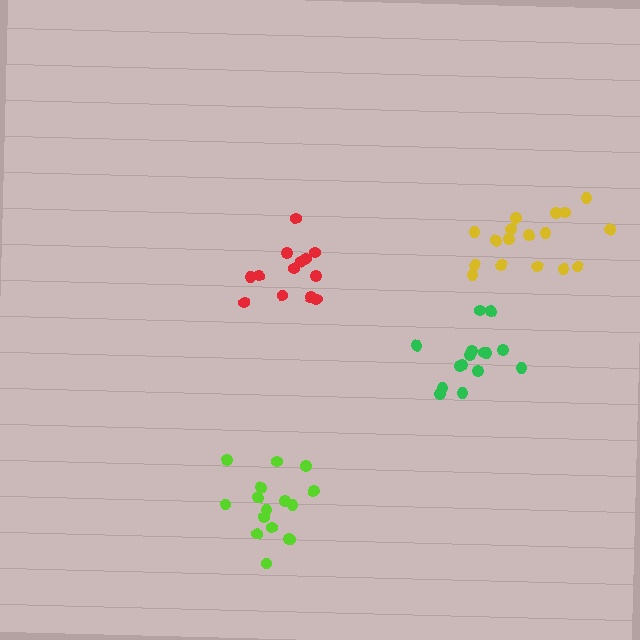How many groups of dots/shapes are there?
There are 4 groups.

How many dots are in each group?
Group 1: 13 dots, Group 2: 15 dots, Group 3: 17 dots, Group 4: 16 dots (61 total).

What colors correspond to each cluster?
The clusters are colored: red, green, yellow, lime.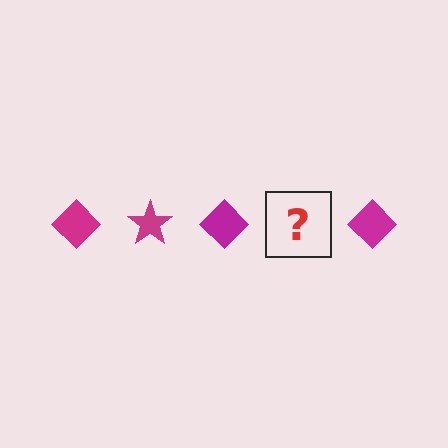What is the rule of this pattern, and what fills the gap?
The rule is that the pattern cycles through diamond, star shapes in magenta. The gap should be filled with a magenta star.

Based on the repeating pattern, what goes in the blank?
The blank should be a magenta star.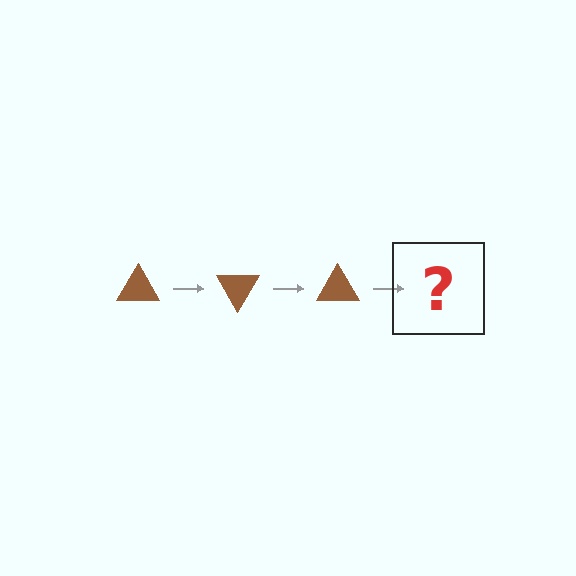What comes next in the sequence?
The next element should be a brown triangle rotated 180 degrees.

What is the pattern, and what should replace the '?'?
The pattern is that the triangle rotates 60 degrees each step. The '?' should be a brown triangle rotated 180 degrees.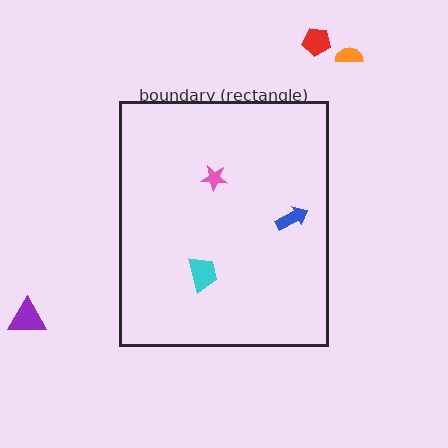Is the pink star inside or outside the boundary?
Inside.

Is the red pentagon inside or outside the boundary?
Outside.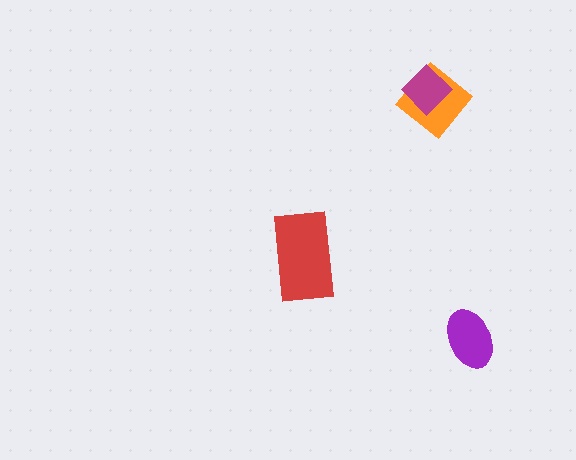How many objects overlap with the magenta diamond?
1 object overlaps with the magenta diamond.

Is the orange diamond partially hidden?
Yes, it is partially covered by another shape.